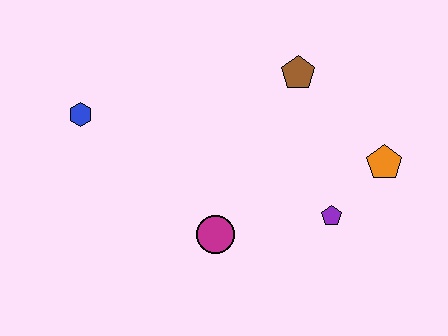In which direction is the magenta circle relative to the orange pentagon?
The magenta circle is to the left of the orange pentagon.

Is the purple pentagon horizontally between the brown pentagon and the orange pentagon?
Yes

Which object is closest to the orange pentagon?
The purple pentagon is closest to the orange pentagon.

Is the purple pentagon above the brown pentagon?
No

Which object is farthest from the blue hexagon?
The orange pentagon is farthest from the blue hexagon.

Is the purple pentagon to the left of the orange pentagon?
Yes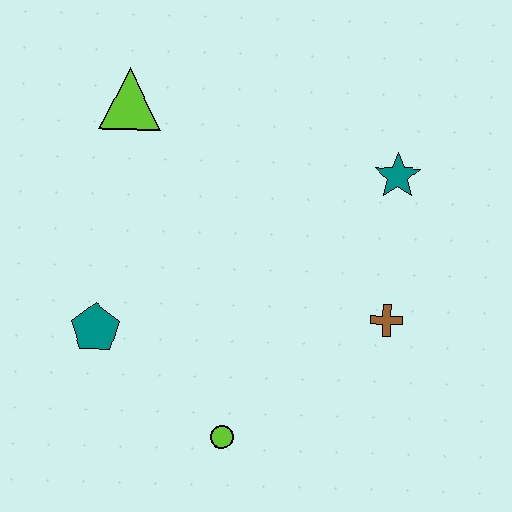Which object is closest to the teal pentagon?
The lime circle is closest to the teal pentagon.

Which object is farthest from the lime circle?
The lime triangle is farthest from the lime circle.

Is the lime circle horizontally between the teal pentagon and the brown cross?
Yes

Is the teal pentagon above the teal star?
No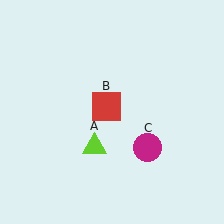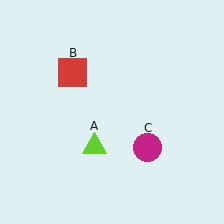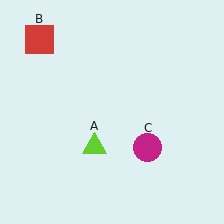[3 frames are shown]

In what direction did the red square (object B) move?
The red square (object B) moved up and to the left.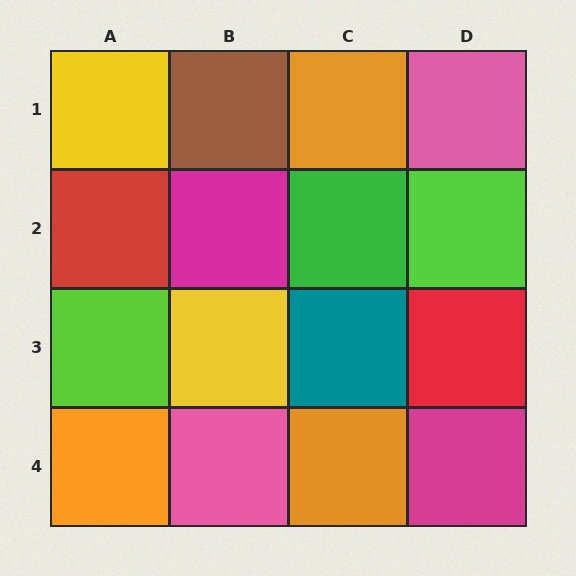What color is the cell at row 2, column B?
Magenta.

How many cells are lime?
2 cells are lime.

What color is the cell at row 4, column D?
Magenta.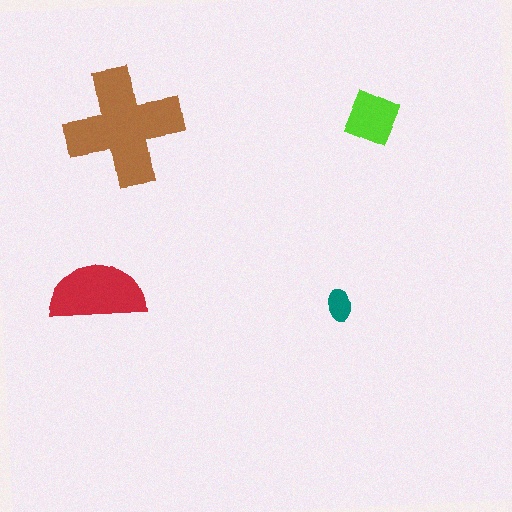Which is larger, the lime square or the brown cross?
The brown cross.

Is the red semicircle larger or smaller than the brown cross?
Smaller.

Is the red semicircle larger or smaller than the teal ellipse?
Larger.